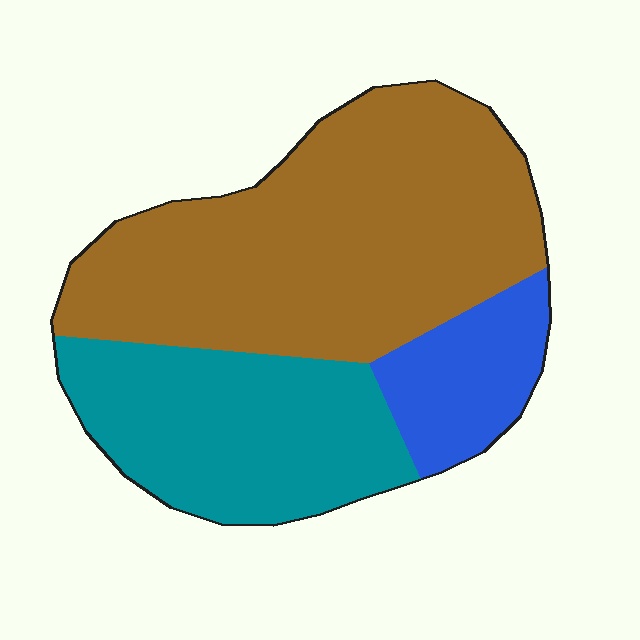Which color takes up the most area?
Brown, at roughly 55%.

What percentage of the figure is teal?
Teal takes up about one third (1/3) of the figure.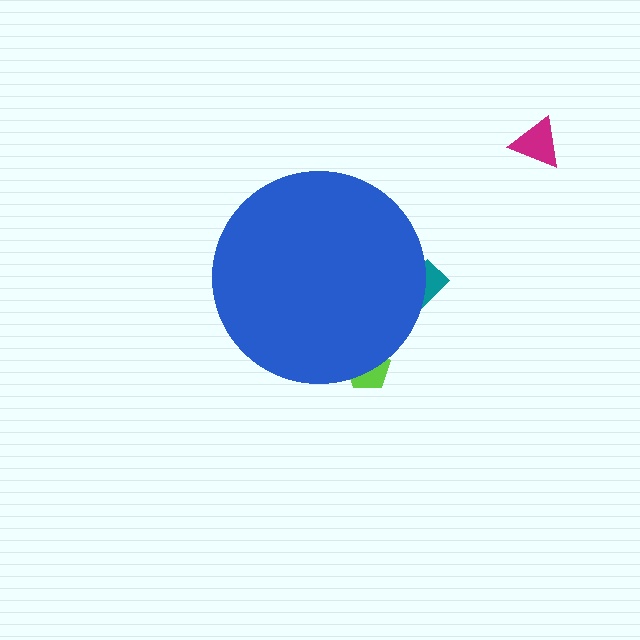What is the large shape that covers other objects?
A blue circle.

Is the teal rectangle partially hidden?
Yes, the teal rectangle is partially hidden behind the blue circle.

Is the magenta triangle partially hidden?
No, the magenta triangle is fully visible.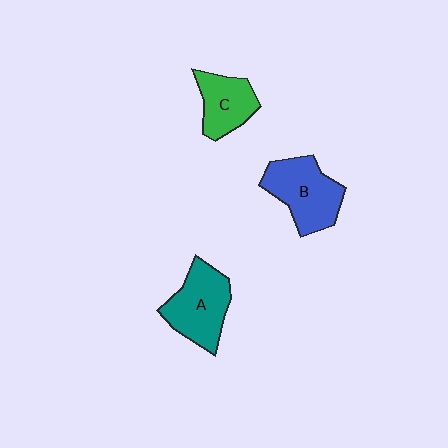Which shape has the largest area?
Shape B (blue).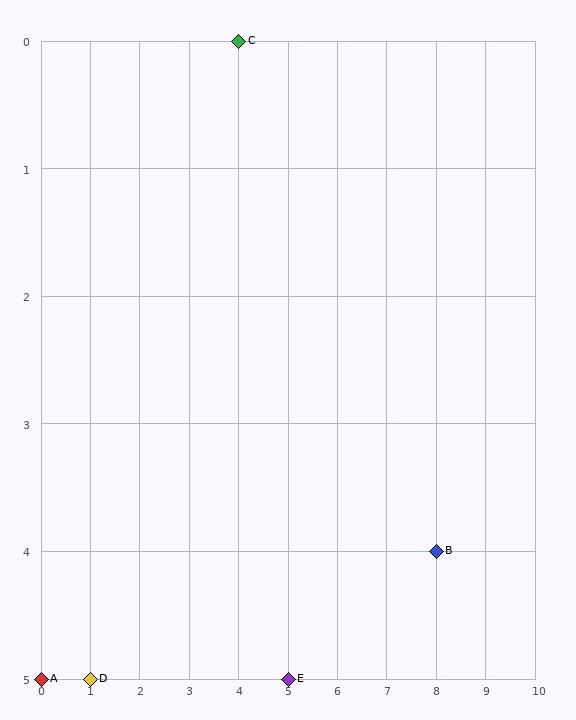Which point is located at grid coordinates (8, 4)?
Point B is at (8, 4).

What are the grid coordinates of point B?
Point B is at grid coordinates (8, 4).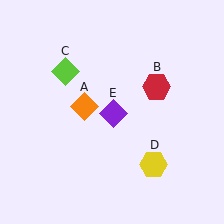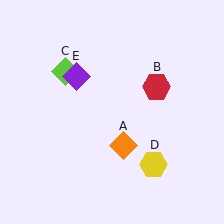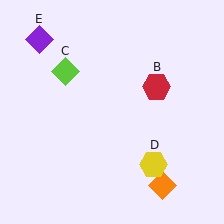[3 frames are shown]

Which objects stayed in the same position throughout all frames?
Red hexagon (object B) and lime diamond (object C) and yellow hexagon (object D) remained stationary.